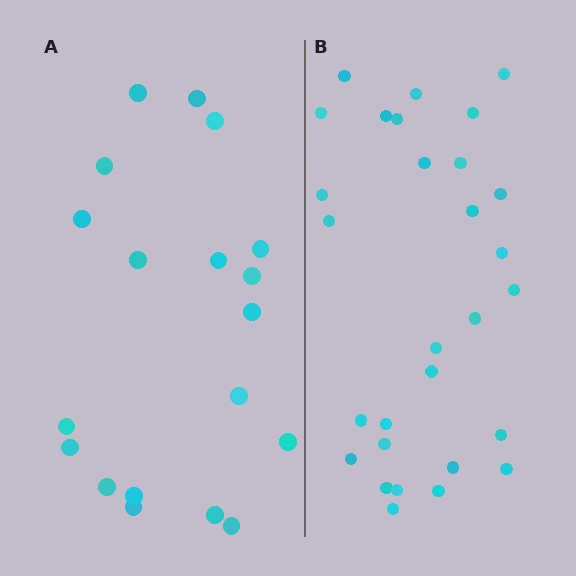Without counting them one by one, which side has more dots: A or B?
Region B (the right region) has more dots.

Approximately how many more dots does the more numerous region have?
Region B has roughly 10 or so more dots than region A.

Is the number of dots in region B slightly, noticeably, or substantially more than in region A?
Region B has substantially more. The ratio is roughly 1.5 to 1.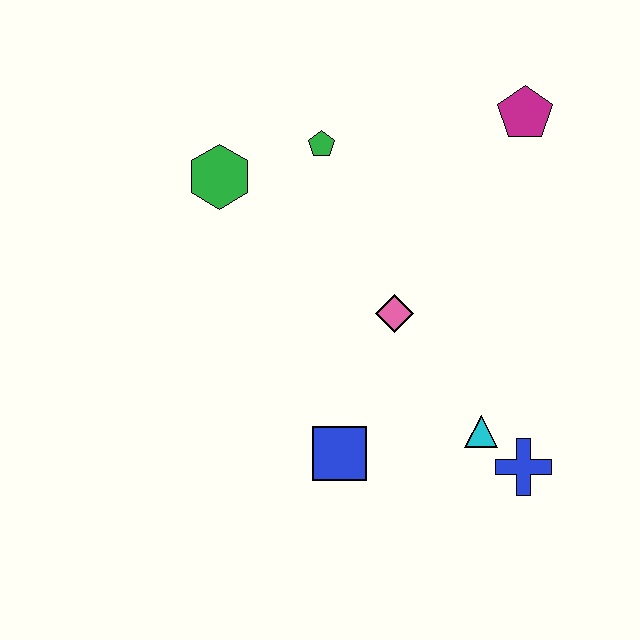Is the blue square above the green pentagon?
No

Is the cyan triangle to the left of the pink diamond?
No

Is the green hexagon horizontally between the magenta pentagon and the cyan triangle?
No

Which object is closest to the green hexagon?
The green pentagon is closest to the green hexagon.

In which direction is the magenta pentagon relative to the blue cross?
The magenta pentagon is above the blue cross.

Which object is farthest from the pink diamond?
The magenta pentagon is farthest from the pink diamond.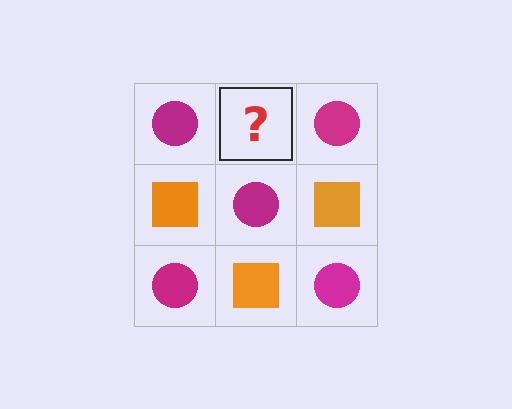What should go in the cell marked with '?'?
The missing cell should contain an orange square.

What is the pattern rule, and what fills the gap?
The rule is that it alternates magenta circle and orange square in a checkerboard pattern. The gap should be filled with an orange square.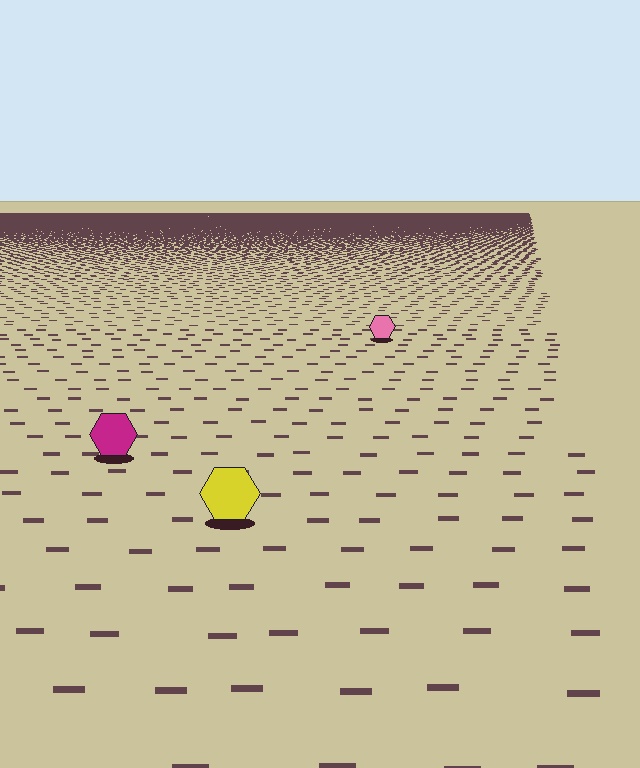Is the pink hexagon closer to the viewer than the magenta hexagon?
No. The magenta hexagon is closer — you can tell from the texture gradient: the ground texture is coarser near it.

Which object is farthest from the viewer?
The pink hexagon is farthest from the viewer. It appears smaller and the ground texture around it is denser.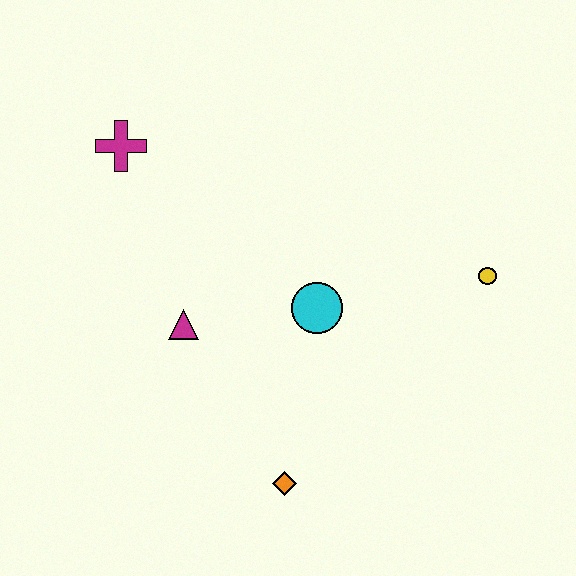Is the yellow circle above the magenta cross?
No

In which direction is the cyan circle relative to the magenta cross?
The cyan circle is to the right of the magenta cross.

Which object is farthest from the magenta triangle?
The yellow circle is farthest from the magenta triangle.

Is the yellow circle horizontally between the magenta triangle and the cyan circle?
No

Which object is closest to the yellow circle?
The cyan circle is closest to the yellow circle.